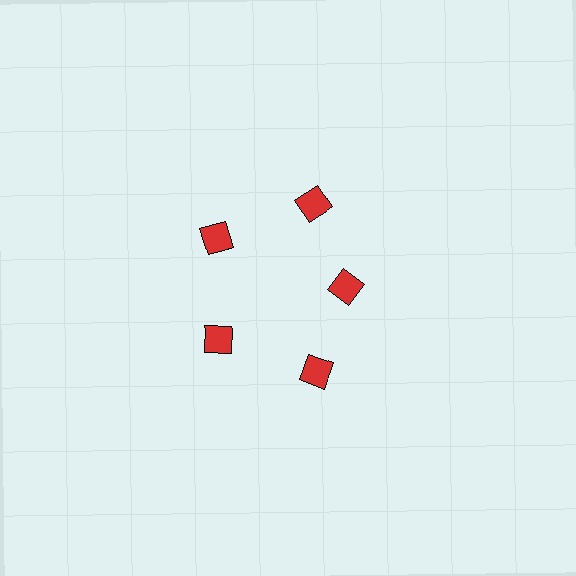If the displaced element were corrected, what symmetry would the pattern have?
It would have 5-fold rotational symmetry — the pattern would map onto itself every 72 degrees.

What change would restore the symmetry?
The symmetry would be restored by moving it outward, back onto the ring so that all 5 diamonds sit at equal angles and equal distance from the center.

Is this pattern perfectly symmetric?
No. The 5 red diamonds are arranged in a ring, but one element near the 3 o'clock position is pulled inward toward the center, breaking the 5-fold rotational symmetry.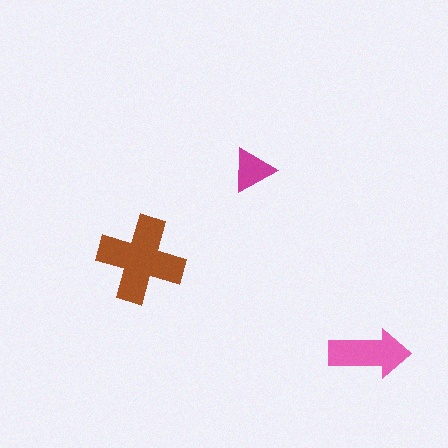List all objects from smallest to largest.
The magenta triangle, the pink arrow, the brown cross.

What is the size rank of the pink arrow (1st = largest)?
2nd.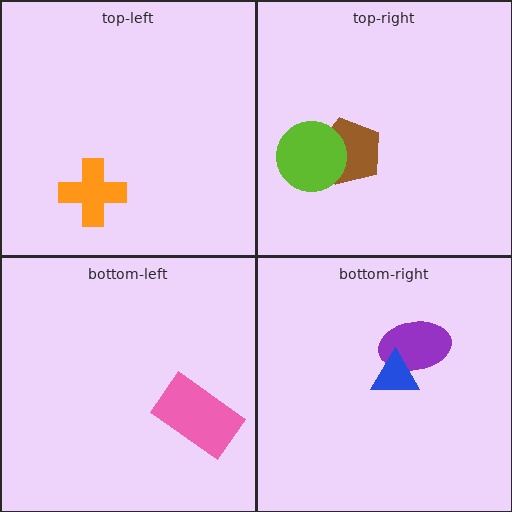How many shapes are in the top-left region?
1.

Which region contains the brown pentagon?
The top-right region.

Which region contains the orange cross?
The top-left region.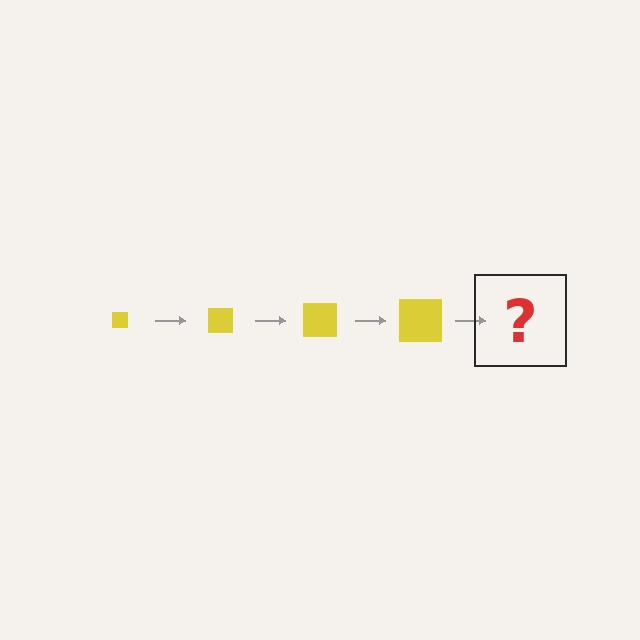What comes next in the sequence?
The next element should be a yellow square, larger than the previous one.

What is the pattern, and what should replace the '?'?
The pattern is that the square gets progressively larger each step. The '?' should be a yellow square, larger than the previous one.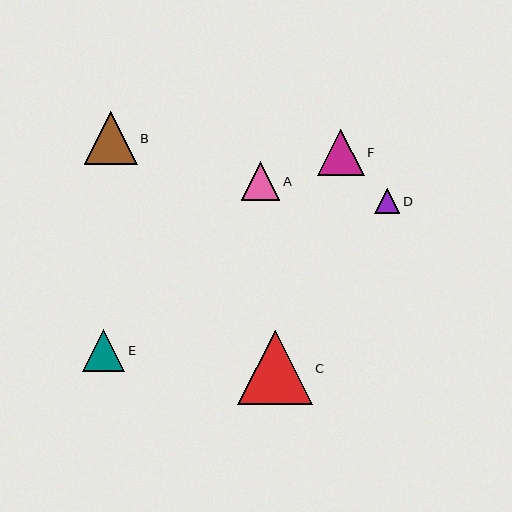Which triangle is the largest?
Triangle C is the largest with a size of approximately 75 pixels.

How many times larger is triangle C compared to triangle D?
Triangle C is approximately 2.9 times the size of triangle D.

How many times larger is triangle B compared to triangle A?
Triangle B is approximately 1.4 times the size of triangle A.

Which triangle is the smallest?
Triangle D is the smallest with a size of approximately 26 pixels.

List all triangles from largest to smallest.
From largest to smallest: C, B, F, E, A, D.